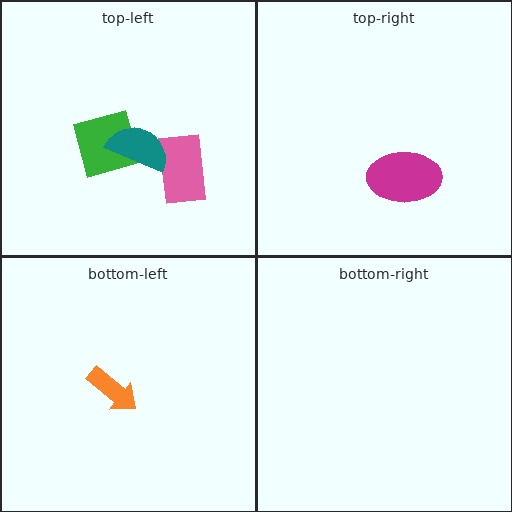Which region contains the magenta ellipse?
The top-right region.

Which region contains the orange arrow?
The bottom-left region.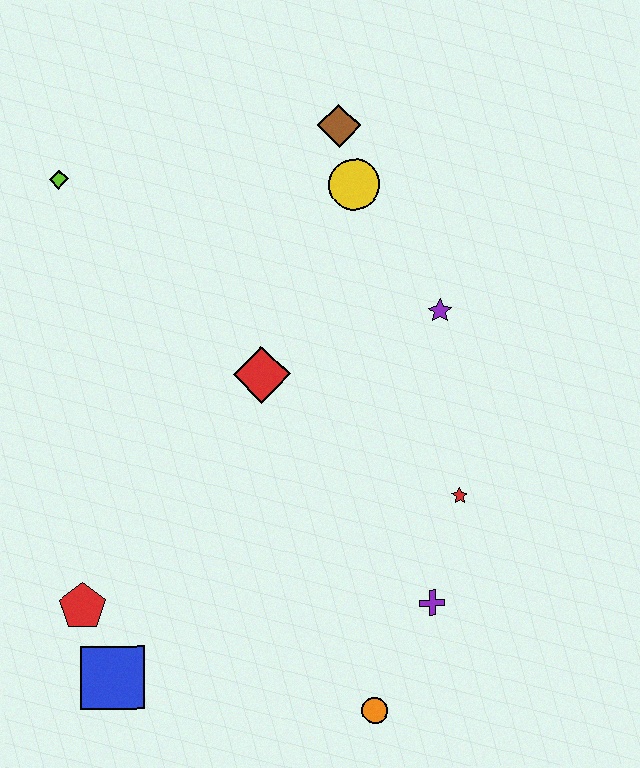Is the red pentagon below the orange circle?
No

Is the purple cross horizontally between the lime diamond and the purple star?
Yes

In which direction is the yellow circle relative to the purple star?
The yellow circle is above the purple star.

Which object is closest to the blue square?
The red pentagon is closest to the blue square.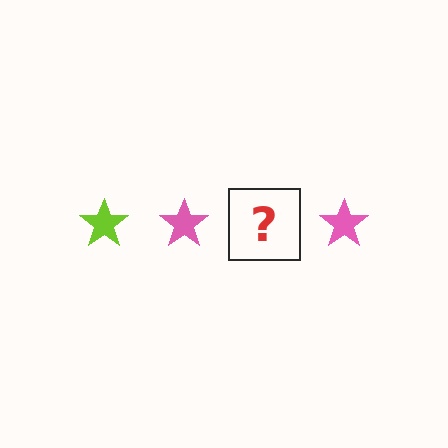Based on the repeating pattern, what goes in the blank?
The blank should be a lime star.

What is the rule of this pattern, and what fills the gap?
The rule is that the pattern cycles through lime, pink stars. The gap should be filled with a lime star.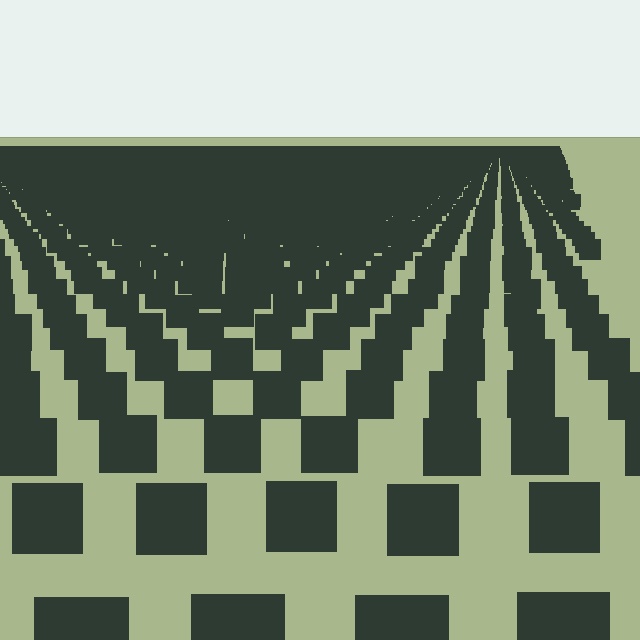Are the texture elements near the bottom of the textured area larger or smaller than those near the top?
Larger. Near the bottom, elements are closer to the viewer and appear at a bigger on-screen size.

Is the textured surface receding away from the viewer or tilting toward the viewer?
The surface is receding away from the viewer. Texture elements get smaller and denser toward the top.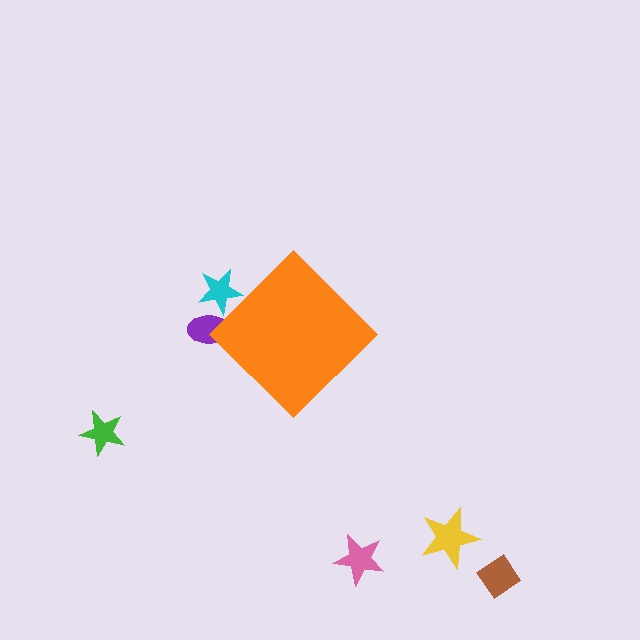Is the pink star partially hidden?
No, the pink star is fully visible.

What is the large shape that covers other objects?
An orange diamond.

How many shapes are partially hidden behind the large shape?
2 shapes are partially hidden.